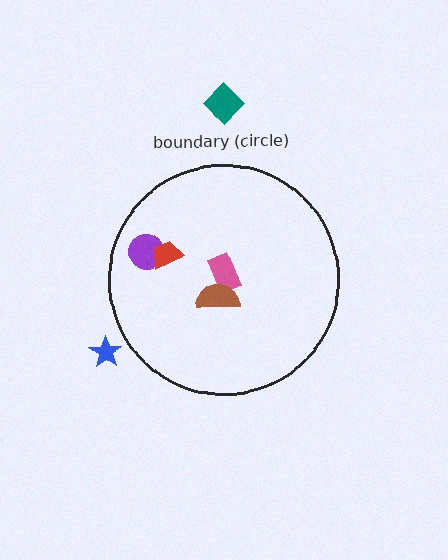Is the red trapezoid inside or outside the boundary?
Inside.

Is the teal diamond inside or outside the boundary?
Outside.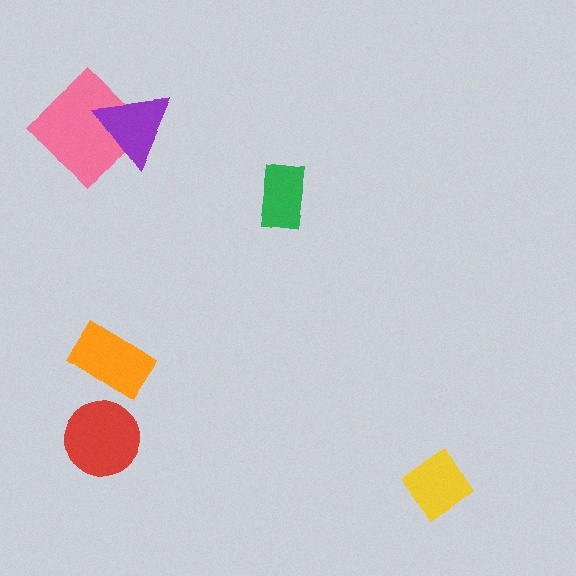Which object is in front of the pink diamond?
The purple triangle is in front of the pink diamond.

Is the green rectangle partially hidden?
No, no other shape covers it.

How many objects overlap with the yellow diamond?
0 objects overlap with the yellow diamond.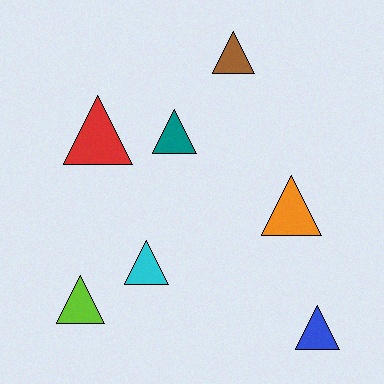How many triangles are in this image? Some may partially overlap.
There are 7 triangles.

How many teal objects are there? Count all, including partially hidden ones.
There is 1 teal object.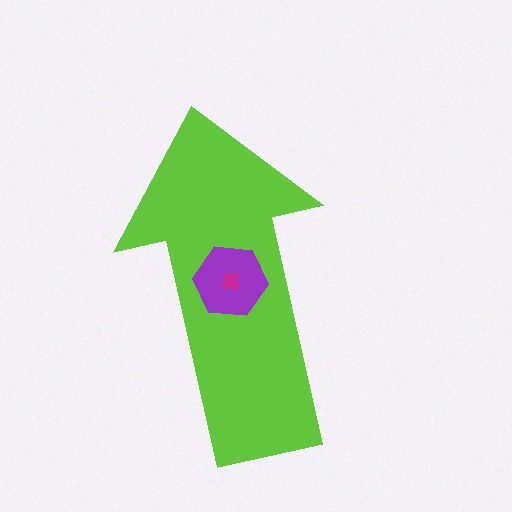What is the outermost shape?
The lime arrow.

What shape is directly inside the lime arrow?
The purple hexagon.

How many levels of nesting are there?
3.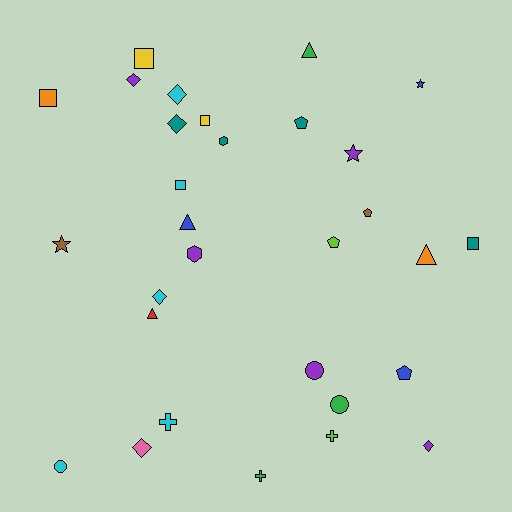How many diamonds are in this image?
There are 6 diamonds.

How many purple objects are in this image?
There are 5 purple objects.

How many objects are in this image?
There are 30 objects.